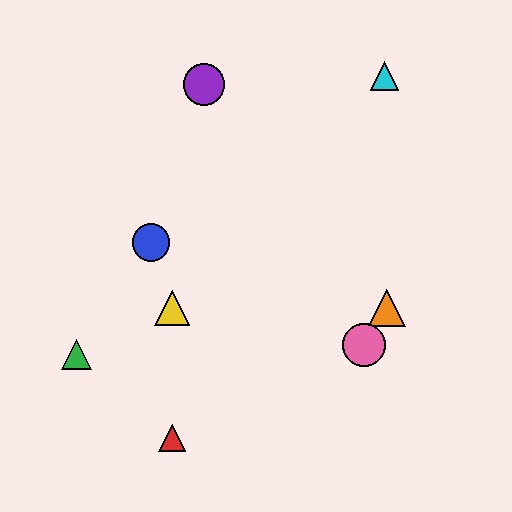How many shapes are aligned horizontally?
2 shapes (the yellow triangle, the orange triangle) are aligned horizontally.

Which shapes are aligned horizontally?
The yellow triangle, the orange triangle are aligned horizontally.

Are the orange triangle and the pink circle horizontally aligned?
No, the orange triangle is at y≈308 and the pink circle is at y≈345.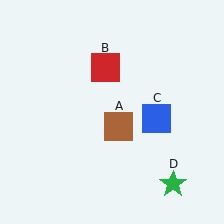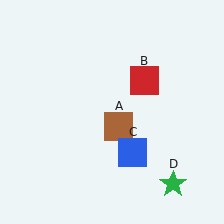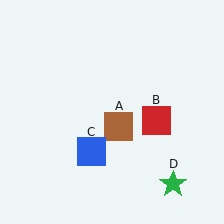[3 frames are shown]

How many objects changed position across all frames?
2 objects changed position: red square (object B), blue square (object C).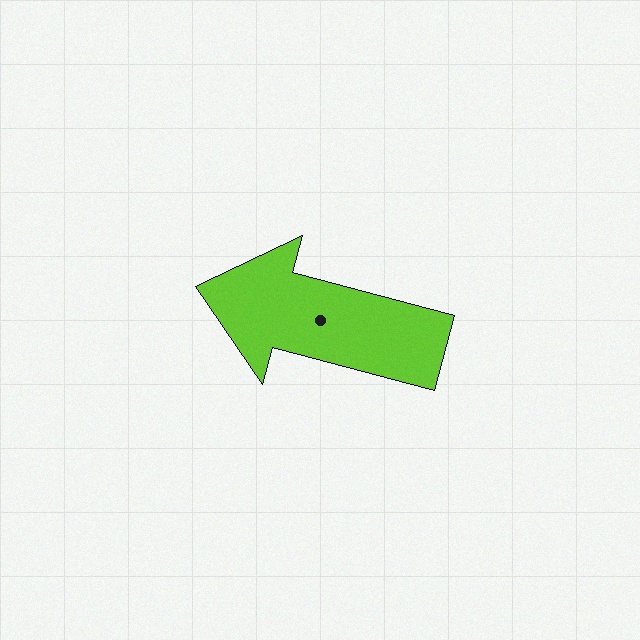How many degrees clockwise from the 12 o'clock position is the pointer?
Approximately 285 degrees.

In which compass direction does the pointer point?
West.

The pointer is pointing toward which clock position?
Roughly 9 o'clock.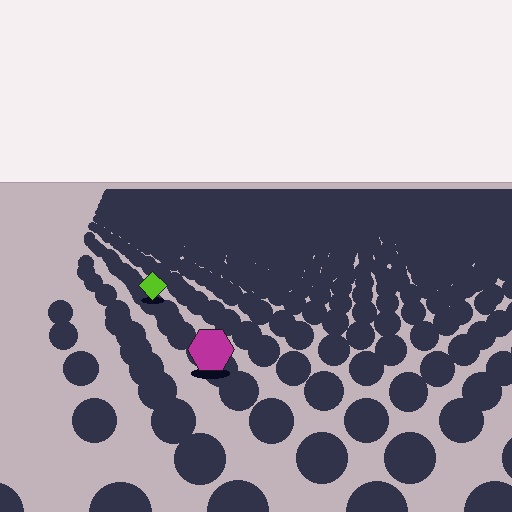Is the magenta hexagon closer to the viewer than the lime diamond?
Yes. The magenta hexagon is closer — you can tell from the texture gradient: the ground texture is coarser near it.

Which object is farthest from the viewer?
The lime diamond is farthest from the viewer. It appears smaller and the ground texture around it is denser.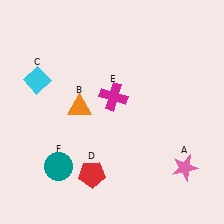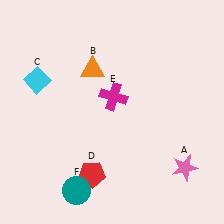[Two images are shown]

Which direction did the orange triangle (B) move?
The orange triangle (B) moved up.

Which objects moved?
The objects that moved are: the orange triangle (B), the teal circle (F).